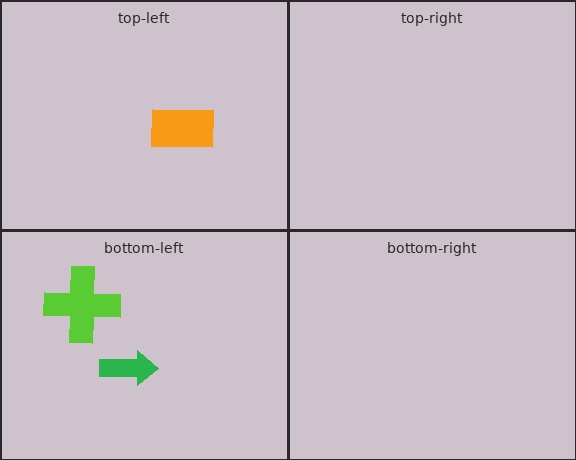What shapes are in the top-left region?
The orange rectangle.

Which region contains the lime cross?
The bottom-left region.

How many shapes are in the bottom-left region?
2.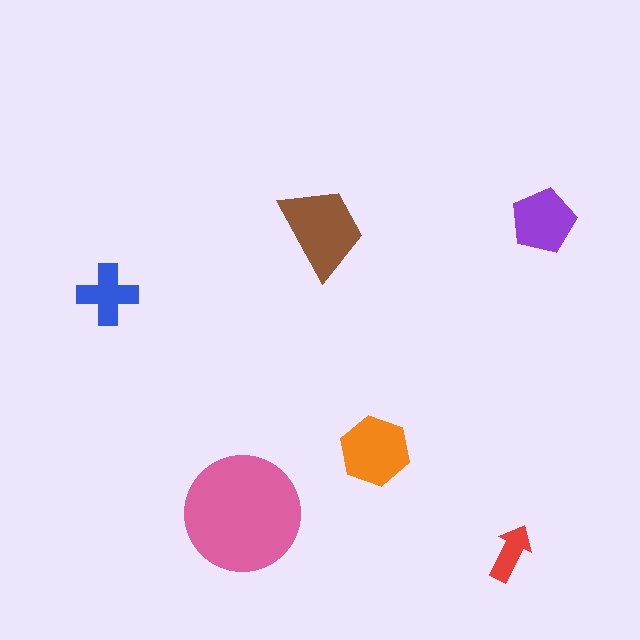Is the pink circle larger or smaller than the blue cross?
Larger.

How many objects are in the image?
There are 6 objects in the image.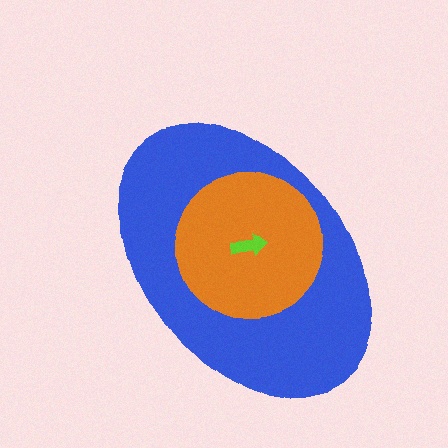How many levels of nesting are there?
3.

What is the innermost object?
The lime arrow.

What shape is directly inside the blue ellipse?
The orange circle.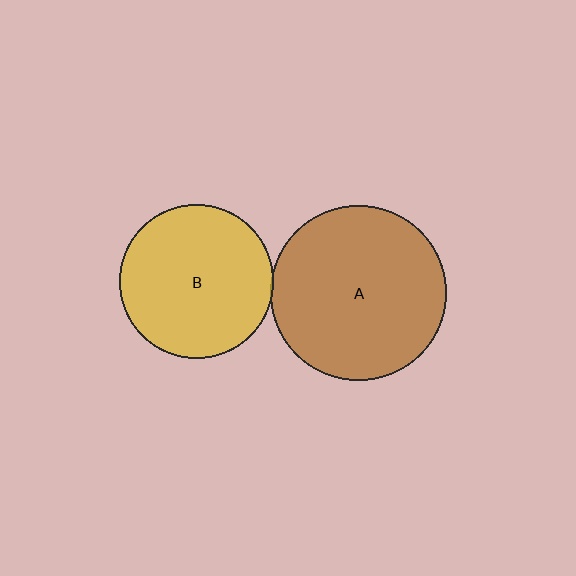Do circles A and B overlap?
Yes.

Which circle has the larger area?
Circle A (brown).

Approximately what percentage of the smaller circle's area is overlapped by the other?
Approximately 5%.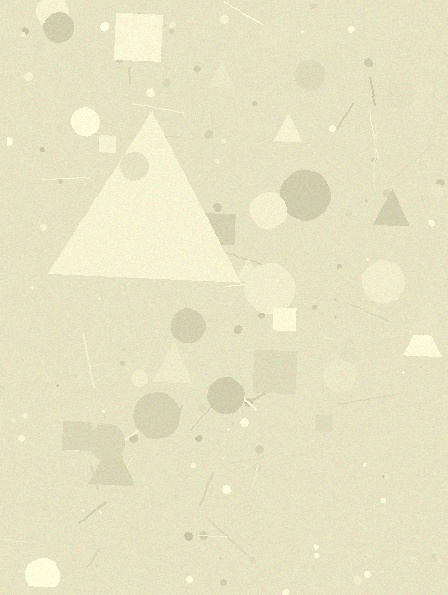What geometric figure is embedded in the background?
A triangle is embedded in the background.